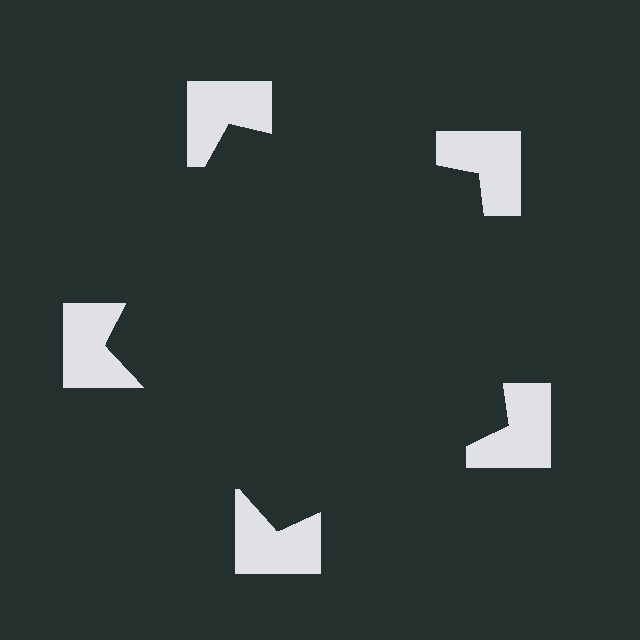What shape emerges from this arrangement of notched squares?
An illusory pentagon — its edges are inferred from the aligned wedge cuts in the notched squares, not physically drawn.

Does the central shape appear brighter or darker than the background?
It typically appears slightly darker than the background, even though no actual brightness change is drawn.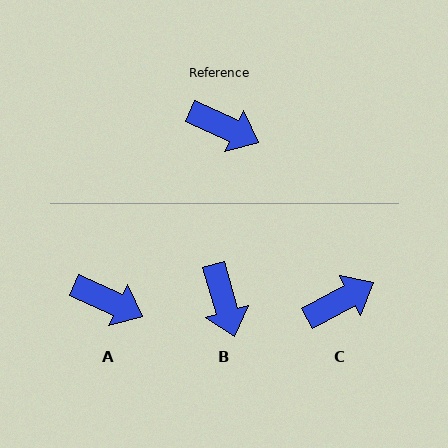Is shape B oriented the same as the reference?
No, it is off by about 50 degrees.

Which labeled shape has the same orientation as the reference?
A.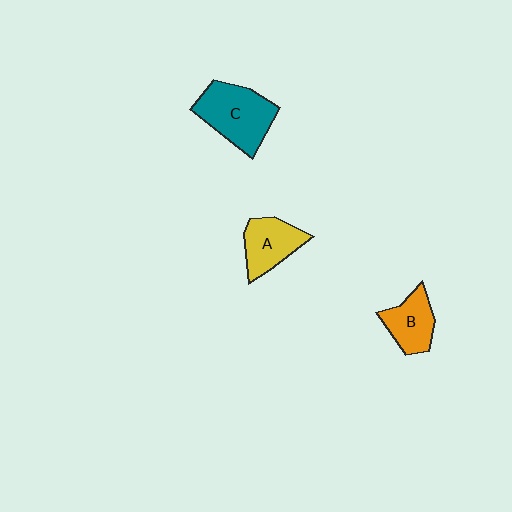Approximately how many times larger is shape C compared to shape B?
Approximately 1.6 times.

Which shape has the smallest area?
Shape B (orange).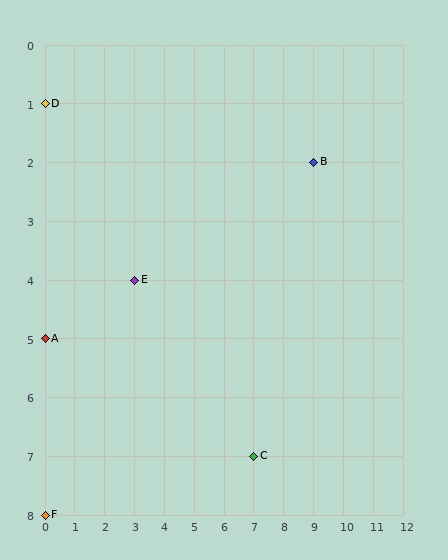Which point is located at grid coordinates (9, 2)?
Point B is at (9, 2).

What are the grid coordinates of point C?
Point C is at grid coordinates (7, 7).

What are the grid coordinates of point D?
Point D is at grid coordinates (0, 1).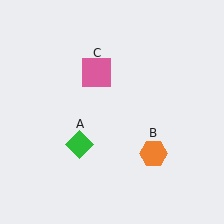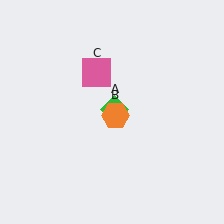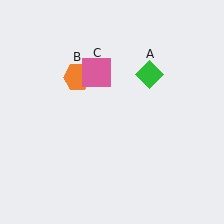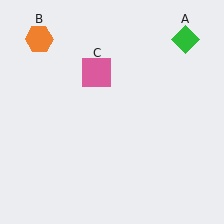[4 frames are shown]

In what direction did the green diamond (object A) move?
The green diamond (object A) moved up and to the right.